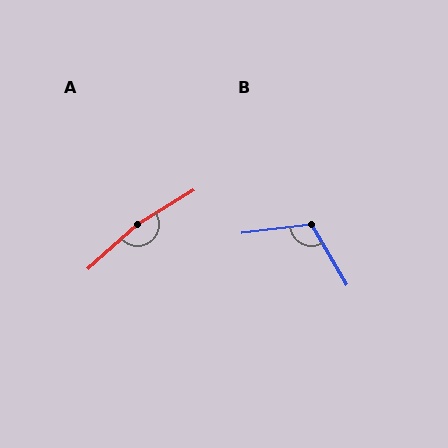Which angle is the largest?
A, at approximately 169 degrees.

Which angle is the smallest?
B, at approximately 114 degrees.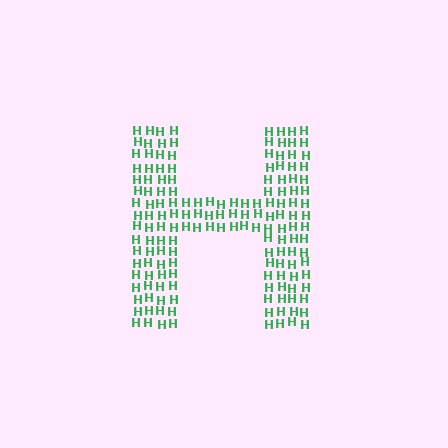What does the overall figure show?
The overall figure shows the letter H.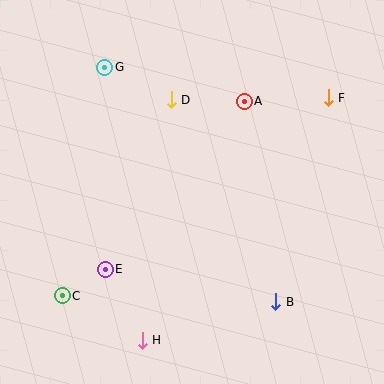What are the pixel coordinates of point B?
Point B is at (276, 302).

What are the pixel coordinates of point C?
Point C is at (62, 296).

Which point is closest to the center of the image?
Point D at (171, 100) is closest to the center.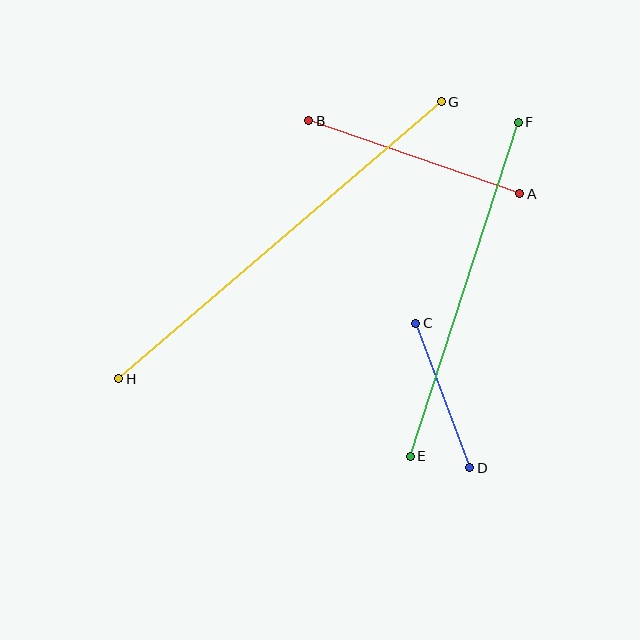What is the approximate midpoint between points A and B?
The midpoint is at approximately (414, 157) pixels.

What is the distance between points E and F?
The distance is approximately 351 pixels.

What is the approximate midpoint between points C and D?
The midpoint is at approximately (443, 396) pixels.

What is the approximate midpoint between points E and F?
The midpoint is at approximately (464, 289) pixels.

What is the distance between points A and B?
The distance is approximately 223 pixels.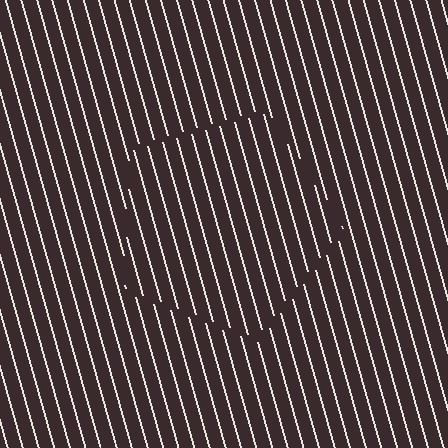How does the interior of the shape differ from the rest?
The interior of the shape contains the same grating, shifted by half a period — the contour is defined by the phase discontinuity where line-ends from the inner and outer gratings abut.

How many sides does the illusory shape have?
5 sides — the line-ends trace a pentagon.